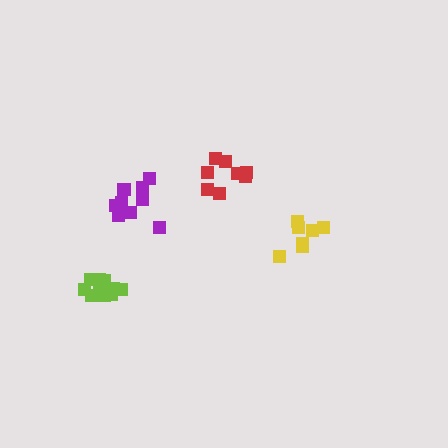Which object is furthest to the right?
The yellow cluster is rightmost.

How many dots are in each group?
Group 1: 10 dots, Group 2: 7 dots, Group 3: 12 dots, Group 4: 8 dots (37 total).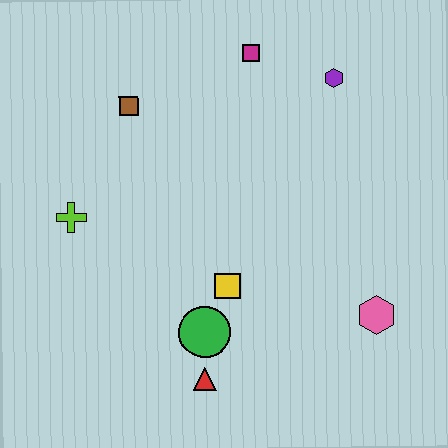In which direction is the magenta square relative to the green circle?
The magenta square is above the green circle.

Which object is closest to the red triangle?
The green circle is closest to the red triangle.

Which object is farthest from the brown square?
The pink hexagon is farthest from the brown square.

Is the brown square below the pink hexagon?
No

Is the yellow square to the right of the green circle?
Yes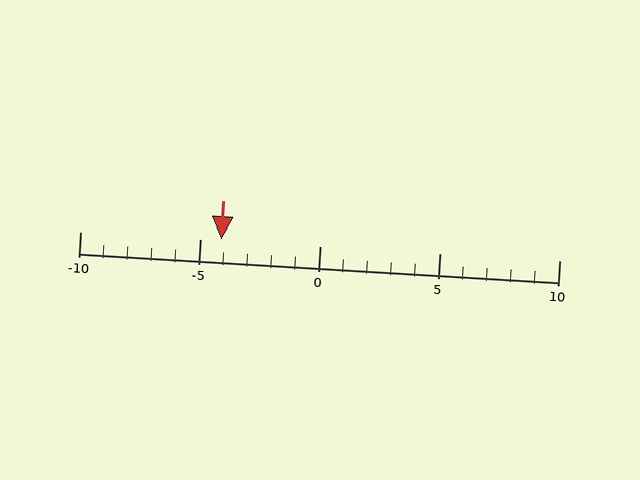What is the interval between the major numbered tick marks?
The major tick marks are spaced 5 units apart.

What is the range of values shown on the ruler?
The ruler shows values from -10 to 10.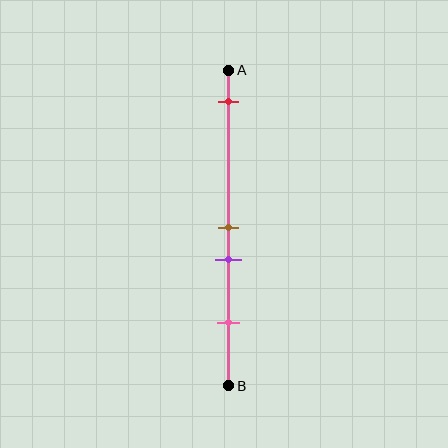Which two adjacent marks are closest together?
The brown and purple marks are the closest adjacent pair.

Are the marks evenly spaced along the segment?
No, the marks are not evenly spaced.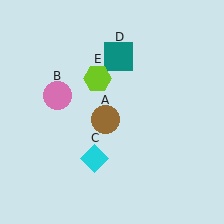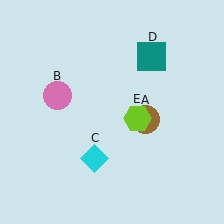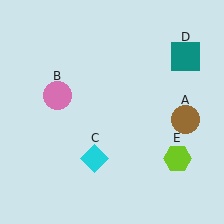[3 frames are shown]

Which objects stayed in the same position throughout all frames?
Pink circle (object B) and cyan diamond (object C) remained stationary.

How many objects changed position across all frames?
3 objects changed position: brown circle (object A), teal square (object D), lime hexagon (object E).